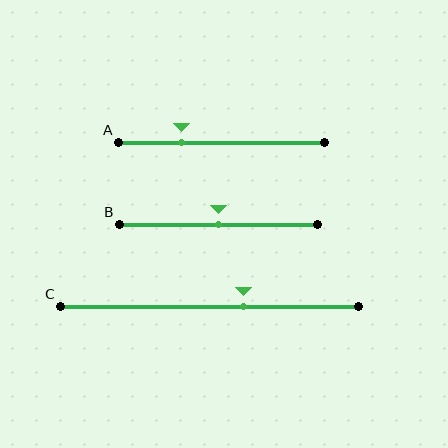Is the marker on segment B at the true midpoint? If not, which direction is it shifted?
Yes, the marker on segment B is at the true midpoint.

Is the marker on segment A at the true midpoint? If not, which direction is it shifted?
No, the marker on segment A is shifted to the left by about 19% of the segment length.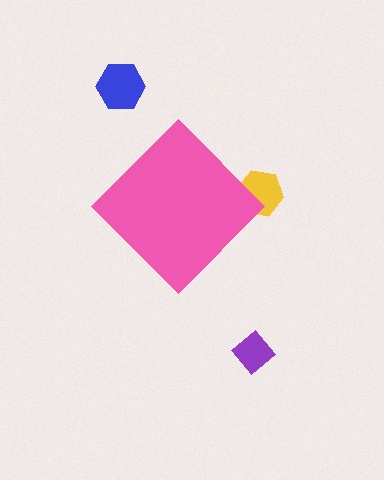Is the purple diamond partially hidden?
No, the purple diamond is fully visible.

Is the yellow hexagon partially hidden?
Yes, the yellow hexagon is partially hidden behind the pink diamond.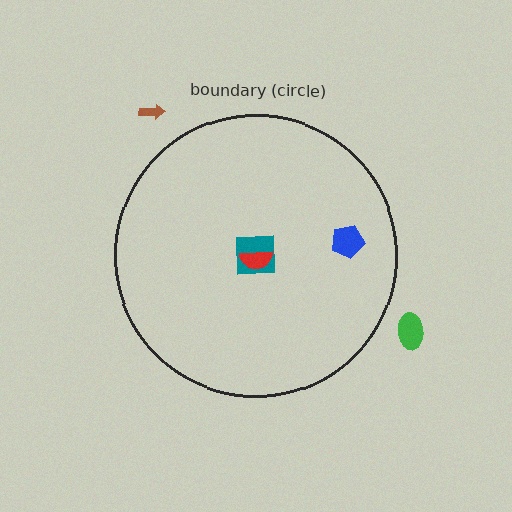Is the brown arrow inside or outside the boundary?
Outside.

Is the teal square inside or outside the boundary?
Inside.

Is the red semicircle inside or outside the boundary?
Inside.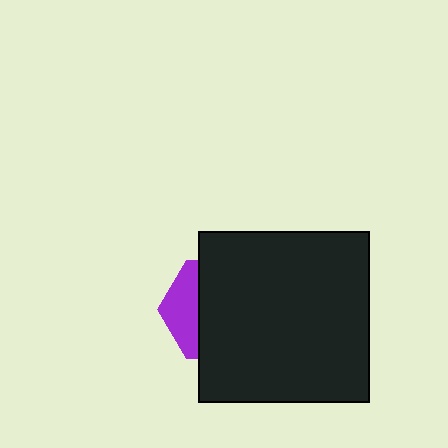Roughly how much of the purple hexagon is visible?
A small part of it is visible (roughly 30%).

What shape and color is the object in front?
The object in front is a black square.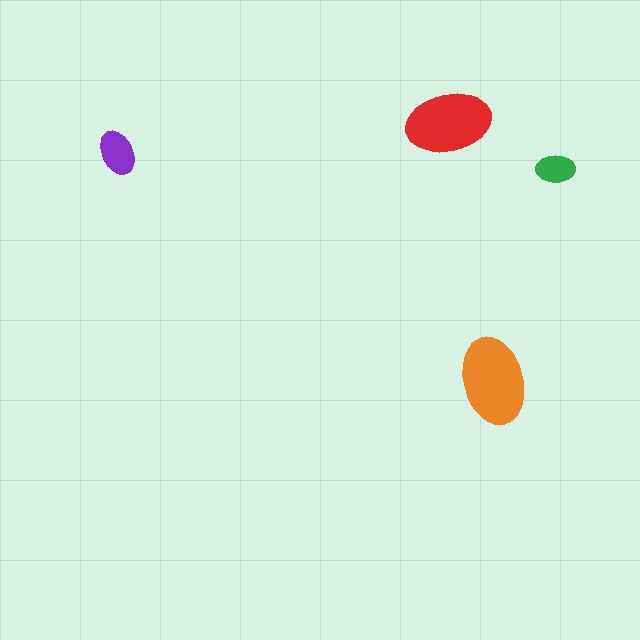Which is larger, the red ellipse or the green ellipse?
The red one.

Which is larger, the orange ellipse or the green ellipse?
The orange one.